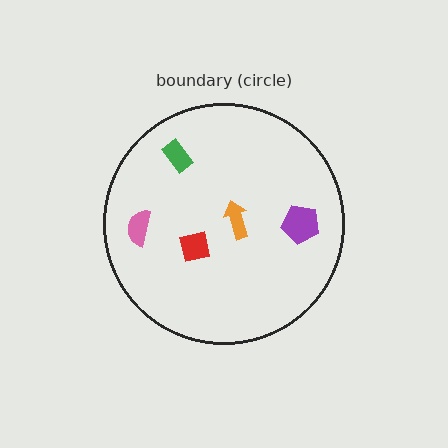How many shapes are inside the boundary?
5 inside, 0 outside.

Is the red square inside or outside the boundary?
Inside.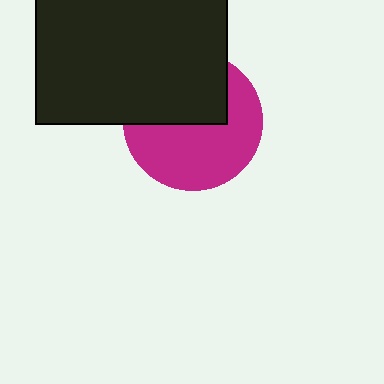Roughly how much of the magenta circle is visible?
About half of it is visible (roughly 57%).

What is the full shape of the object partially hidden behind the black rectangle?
The partially hidden object is a magenta circle.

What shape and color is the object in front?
The object in front is a black rectangle.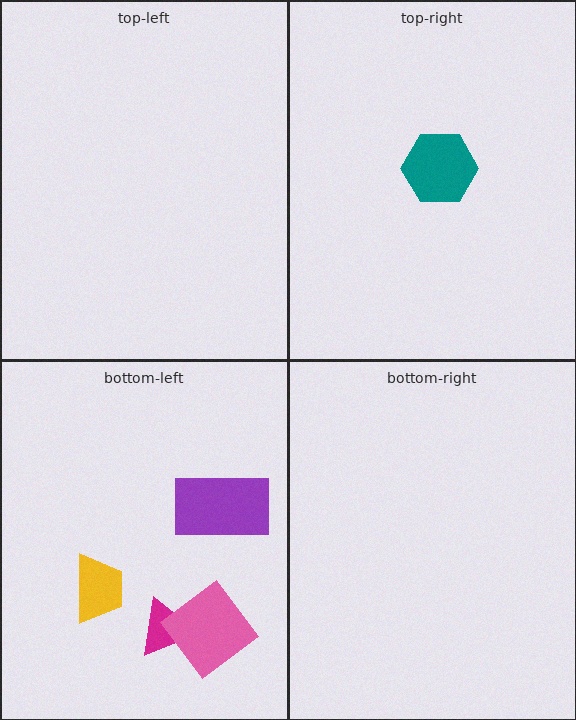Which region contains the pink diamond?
The bottom-left region.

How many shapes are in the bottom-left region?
4.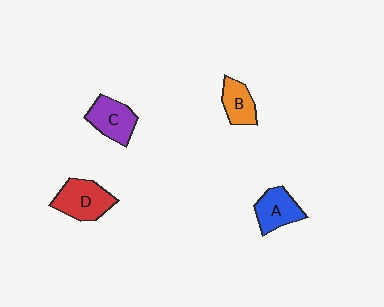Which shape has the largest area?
Shape D (red).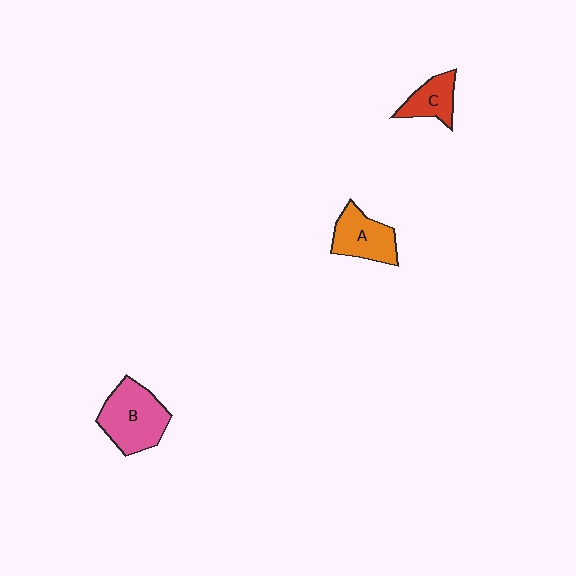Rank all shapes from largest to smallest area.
From largest to smallest: B (pink), A (orange), C (red).